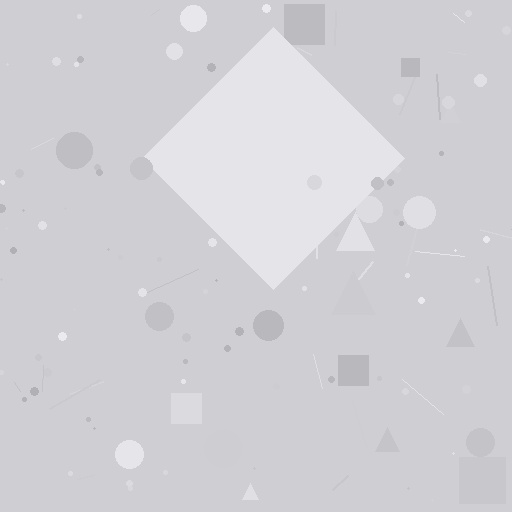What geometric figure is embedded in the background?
A diamond is embedded in the background.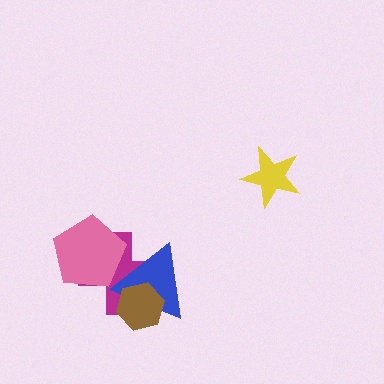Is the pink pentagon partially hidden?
Yes, it is partially covered by another shape.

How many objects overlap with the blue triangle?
3 objects overlap with the blue triangle.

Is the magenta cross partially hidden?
Yes, it is partially covered by another shape.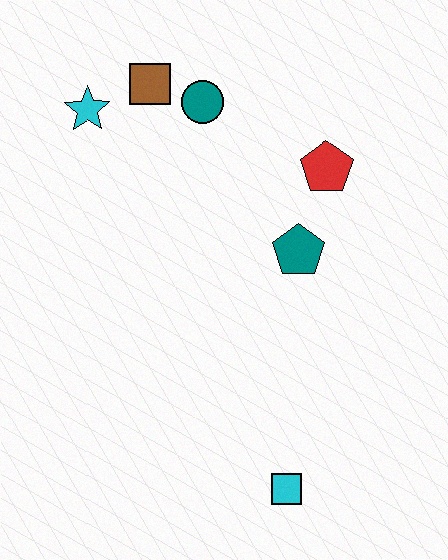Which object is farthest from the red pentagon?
The cyan square is farthest from the red pentagon.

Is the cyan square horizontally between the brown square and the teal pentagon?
Yes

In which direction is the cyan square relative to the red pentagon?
The cyan square is below the red pentagon.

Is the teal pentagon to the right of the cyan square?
Yes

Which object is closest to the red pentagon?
The teal pentagon is closest to the red pentagon.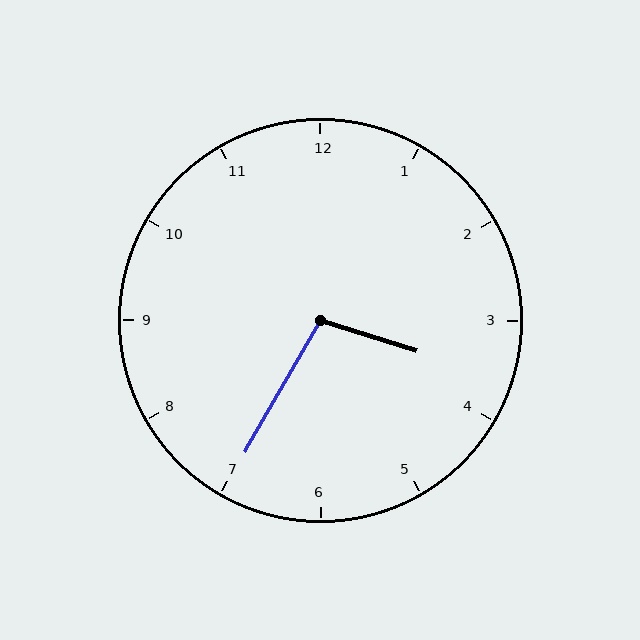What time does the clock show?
3:35.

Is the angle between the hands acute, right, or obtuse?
It is obtuse.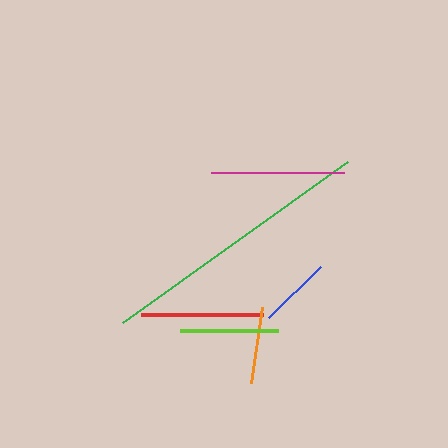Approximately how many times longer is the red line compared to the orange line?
The red line is approximately 1.6 times the length of the orange line.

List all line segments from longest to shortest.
From longest to shortest: green, magenta, red, lime, orange, blue.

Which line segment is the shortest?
The blue line is the shortest at approximately 74 pixels.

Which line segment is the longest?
The green line is the longest at approximately 276 pixels.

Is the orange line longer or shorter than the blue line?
The orange line is longer than the blue line.